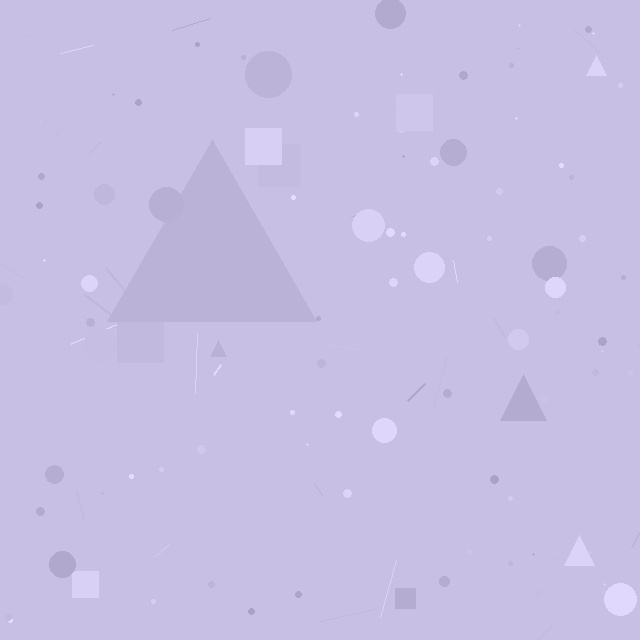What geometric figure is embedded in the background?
A triangle is embedded in the background.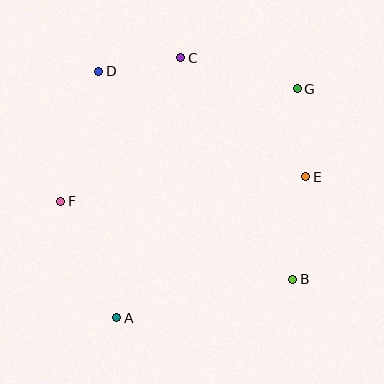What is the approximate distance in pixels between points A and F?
The distance between A and F is approximately 129 pixels.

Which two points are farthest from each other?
Points A and G are farthest from each other.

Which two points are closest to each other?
Points C and D are closest to each other.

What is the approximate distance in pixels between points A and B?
The distance between A and B is approximately 180 pixels.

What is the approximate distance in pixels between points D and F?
The distance between D and F is approximately 135 pixels.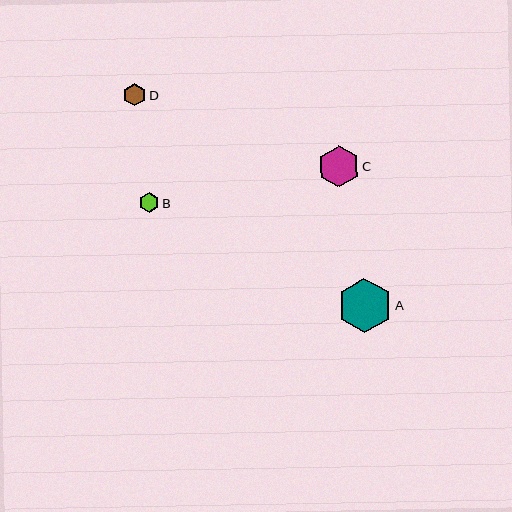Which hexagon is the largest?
Hexagon A is the largest with a size of approximately 55 pixels.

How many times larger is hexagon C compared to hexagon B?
Hexagon C is approximately 2.0 times the size of hexagon B.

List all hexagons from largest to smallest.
From largest to smallest: A, C, D, B.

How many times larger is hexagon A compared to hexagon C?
Hexagon A is approximately 1.3 times the size of hexagon C.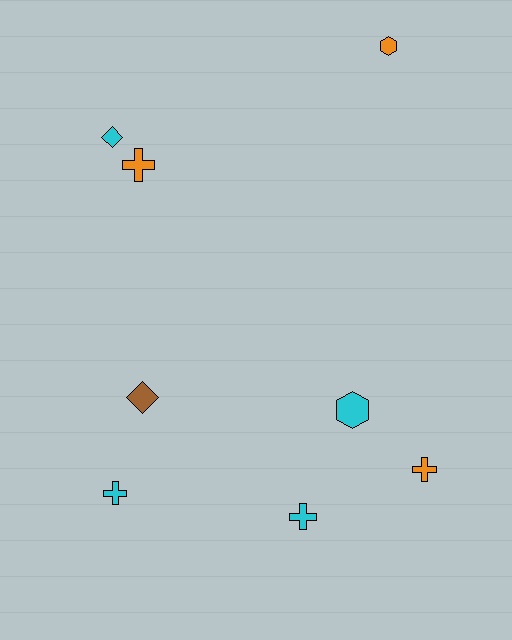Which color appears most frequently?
Cyan, with 4 objects.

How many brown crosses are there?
There are no brown crosses.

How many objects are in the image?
There are 8 objects.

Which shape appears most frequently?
Cross, with 4 objects.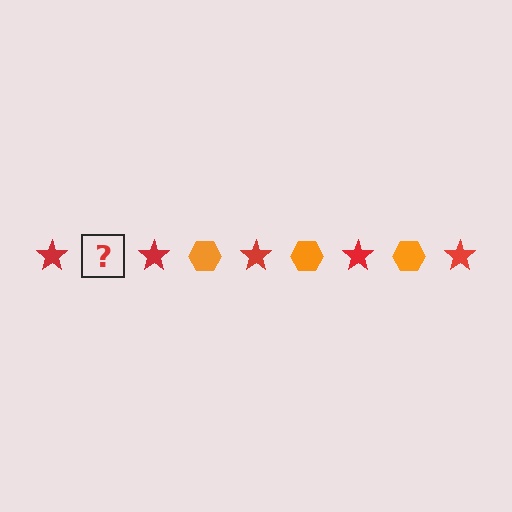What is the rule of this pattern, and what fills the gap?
The rule is that the pattern alternates between red star and orange hexagon. The gap should be filled with an orange hexagon.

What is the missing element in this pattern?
The missing element is an orange hexagon.